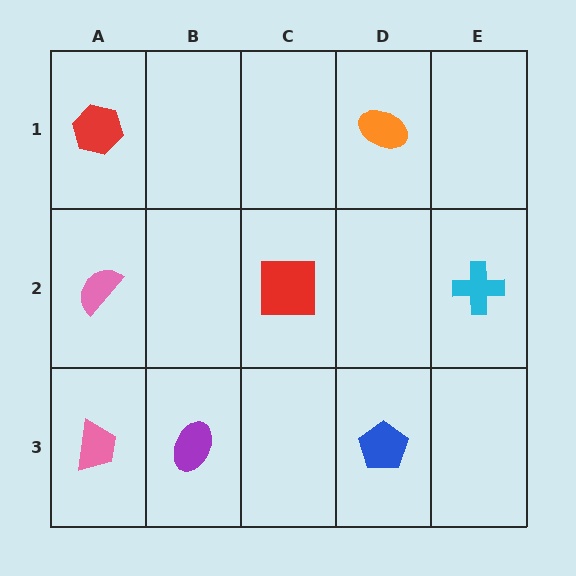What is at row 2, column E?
A cyan cross.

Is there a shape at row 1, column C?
No, that cell is empty.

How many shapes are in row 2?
3 shapes.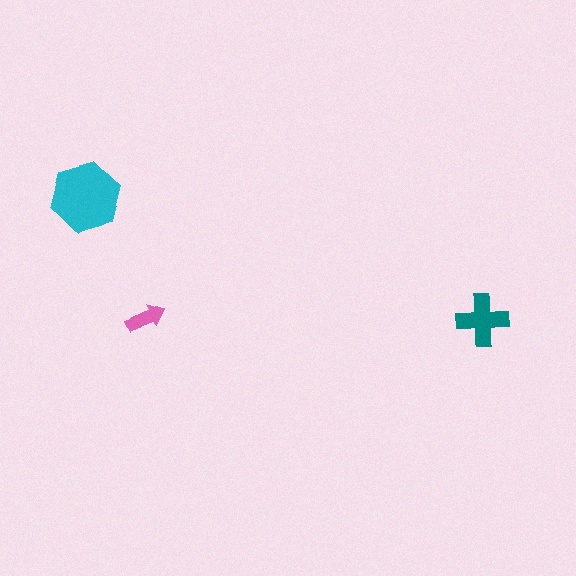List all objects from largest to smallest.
The cyan hexagon, the teal cross, the pink arrow.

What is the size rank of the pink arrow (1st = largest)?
3rd.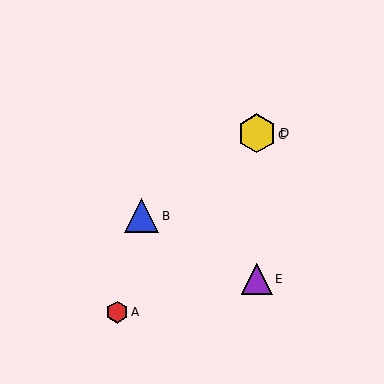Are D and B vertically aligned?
No, D is at x≈257 and B is at x≈142.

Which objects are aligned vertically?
Objects C, D, E are aligned vertically.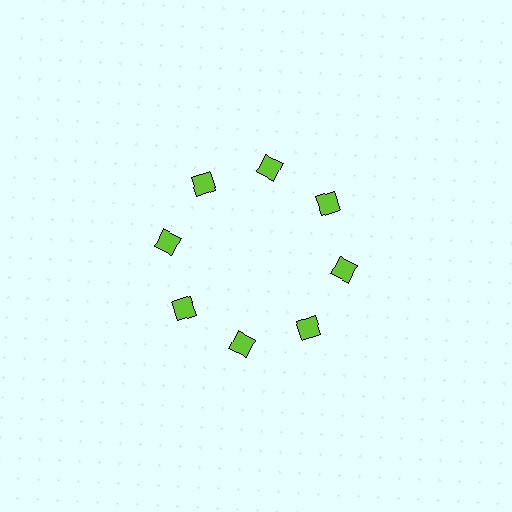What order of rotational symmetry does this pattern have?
This pattern has 8-fold rotational symmetry.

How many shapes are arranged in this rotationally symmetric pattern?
There are 8 shapes, arranged in 8 groups of 1.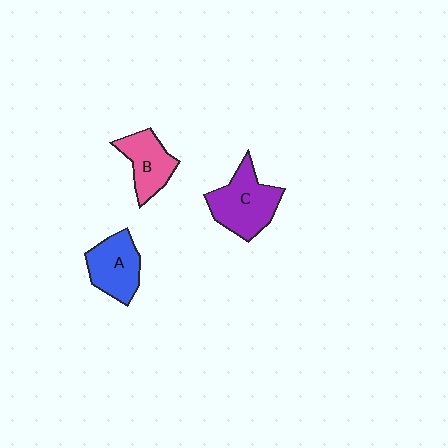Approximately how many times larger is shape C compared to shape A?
Approximately 1.2 times.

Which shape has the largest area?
Shape C (purple).